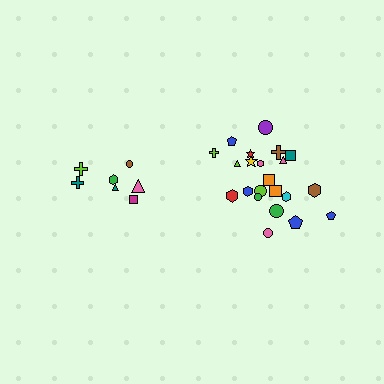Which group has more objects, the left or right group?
The right group.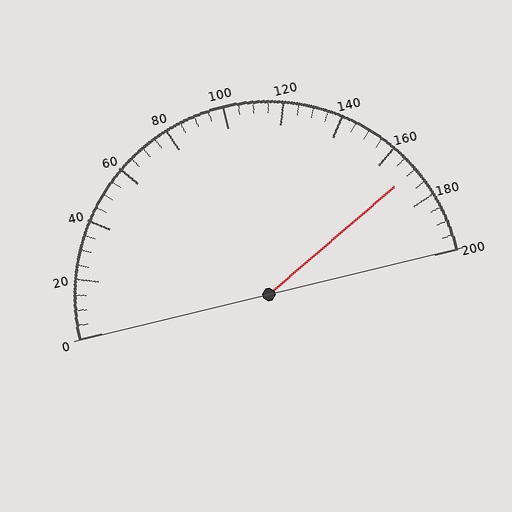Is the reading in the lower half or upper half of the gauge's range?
The reading is in the upper half of the range (0 to 200).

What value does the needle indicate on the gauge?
The needle indicates approximately 170.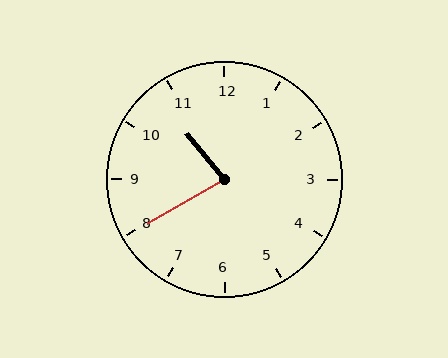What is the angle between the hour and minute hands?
Approximately 80 degrees.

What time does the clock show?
10:40.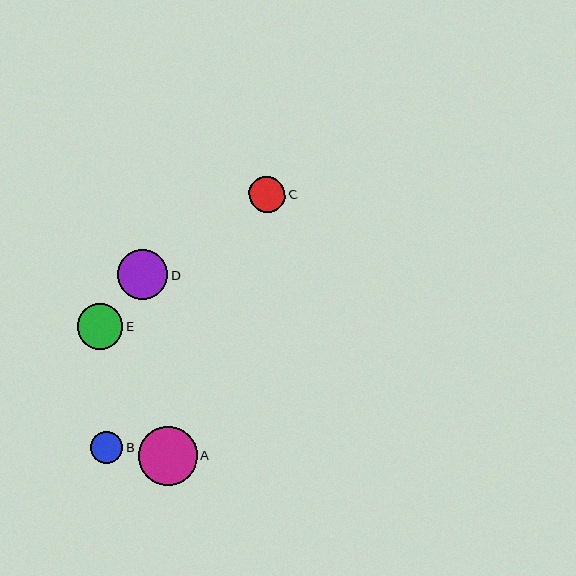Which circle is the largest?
Circle A is the largest with a size of approximately 59 pixels.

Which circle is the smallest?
Circle B is the smallest with a size of approximately 32 pixels.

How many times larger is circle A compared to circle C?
Circle A is approximately 1.6 times the size of circle C.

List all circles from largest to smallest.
From largest to smallest: A, D, E, C, B.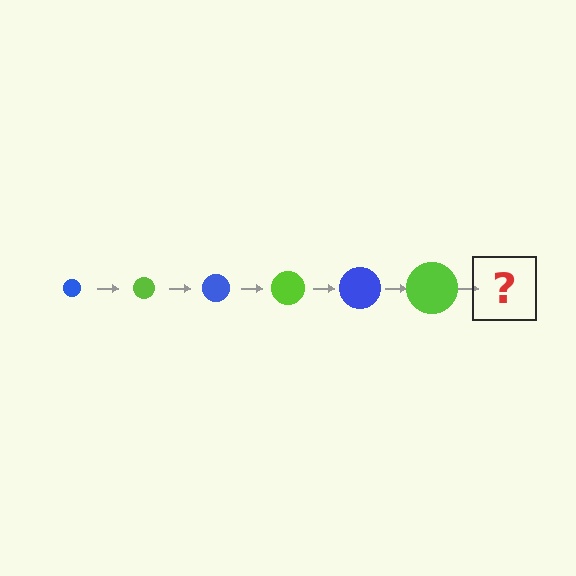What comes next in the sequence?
The next element should be a blue circle, larger than the previous one.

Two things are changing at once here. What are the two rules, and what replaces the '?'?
The two rules are that the circle grows larger each step and the color cycles through blue and lime. The '?' should be a blue circle, larger than the previous one.